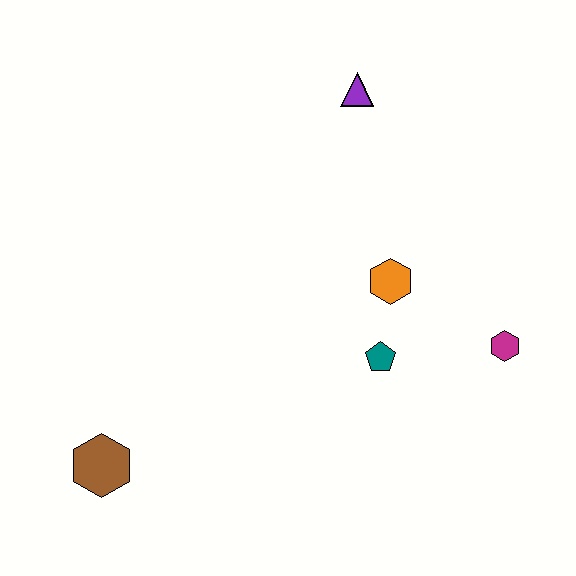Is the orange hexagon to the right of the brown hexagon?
Yes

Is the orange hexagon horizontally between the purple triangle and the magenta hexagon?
Yes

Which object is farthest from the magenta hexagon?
The brown hexagon is farthest from the magenta hexagon.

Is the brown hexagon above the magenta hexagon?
No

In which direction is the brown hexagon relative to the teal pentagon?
The brown hexagon is to the left of the teal pentagon.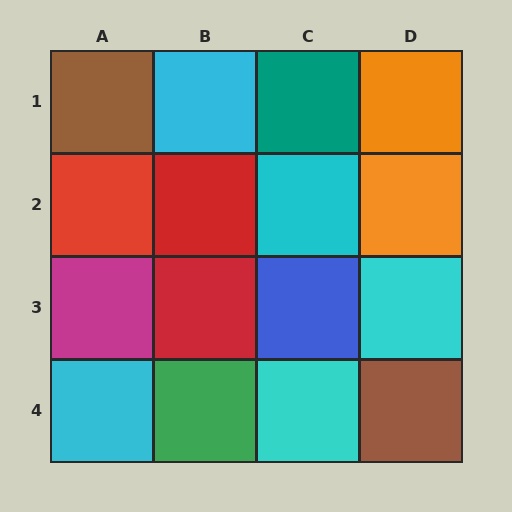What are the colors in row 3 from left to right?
Magenta, red, blue, cyan.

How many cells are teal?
1 cell is teal.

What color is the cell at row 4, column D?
Brown.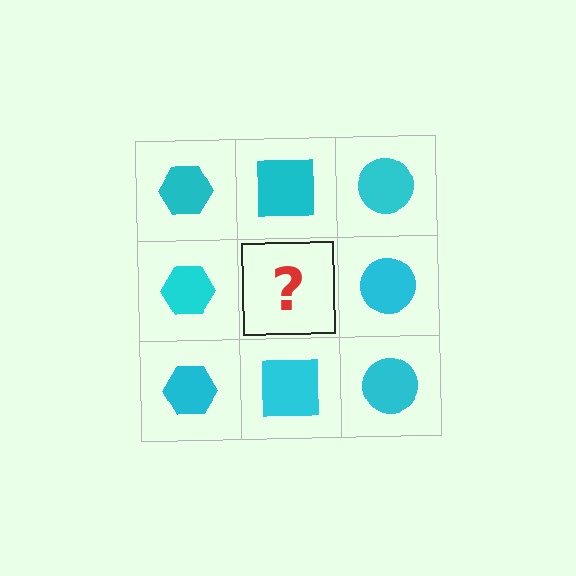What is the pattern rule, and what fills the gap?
The rule is that each column has a consistent shape. The gap should be filled with a cyan square.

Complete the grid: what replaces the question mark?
The question mark should be replaced with a cyan square.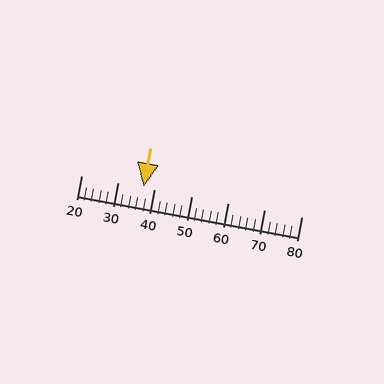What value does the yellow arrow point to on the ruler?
The yellow arrow points to approximately 37.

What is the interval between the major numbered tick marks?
The major tick marks are spaced 10 units apart.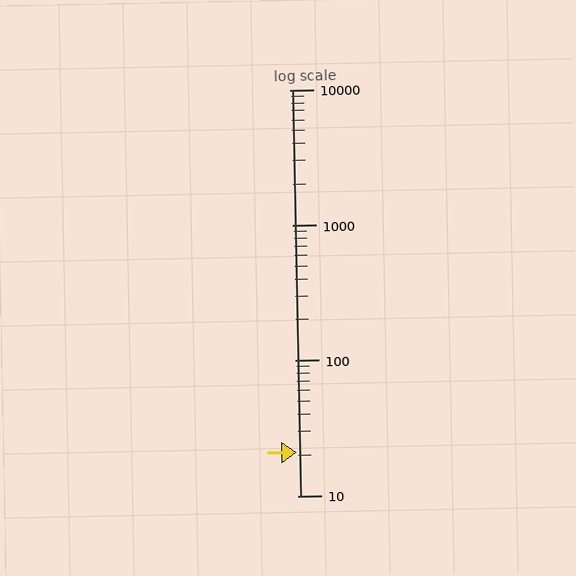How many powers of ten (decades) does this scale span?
The scale spans 3 decades, from 10 to 10000.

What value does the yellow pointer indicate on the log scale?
The pointer indicates approximately 21.